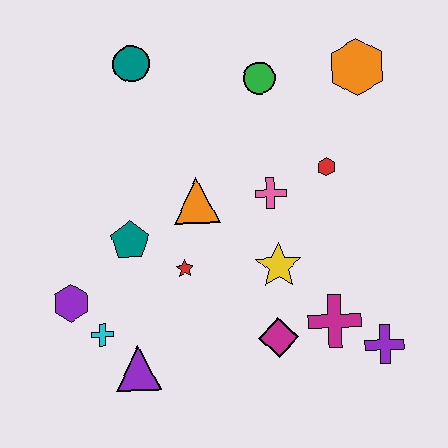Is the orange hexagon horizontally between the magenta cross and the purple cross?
Yes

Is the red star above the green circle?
No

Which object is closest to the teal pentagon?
The red star is closest to the teal pentagon.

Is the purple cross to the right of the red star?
Yes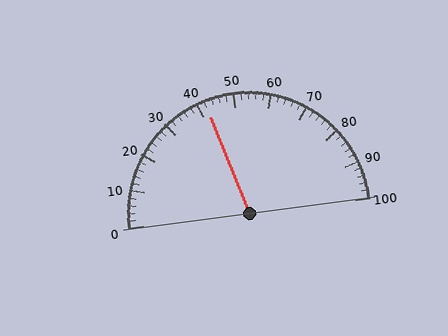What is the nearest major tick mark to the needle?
The nearest major tick mark is 40.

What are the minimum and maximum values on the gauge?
The gauge ranges from 0 to 100.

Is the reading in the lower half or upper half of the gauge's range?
The reading is in the lower half of the range (0 to 100).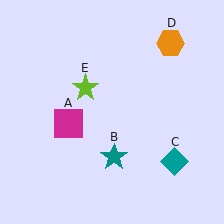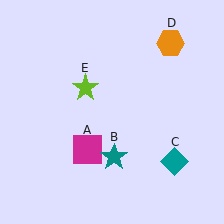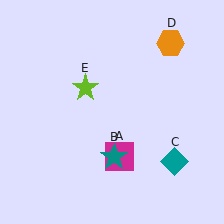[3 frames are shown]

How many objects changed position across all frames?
1 object changed position: magenta square (object A).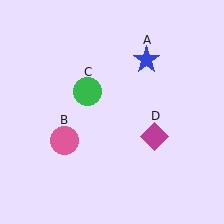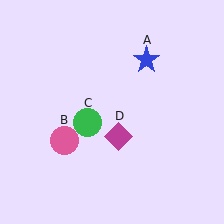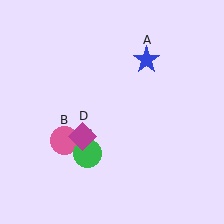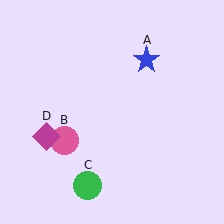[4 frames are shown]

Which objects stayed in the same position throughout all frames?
Blue star (object A) and pink circle (object B) remained stationary.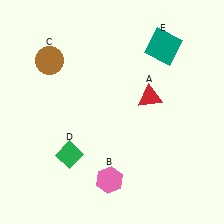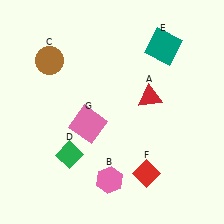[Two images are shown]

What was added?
A red diamond (F), a pink square (G) were added in Image 2.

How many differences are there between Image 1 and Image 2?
There are 2 differences between the two images.